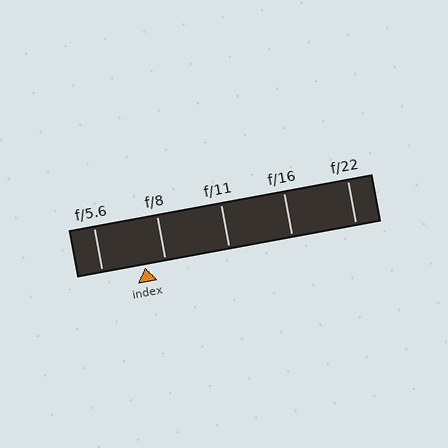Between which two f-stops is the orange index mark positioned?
The index mark is between f/5.6 and f/8.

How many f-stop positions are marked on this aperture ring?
There are 5 f-stop positions marked.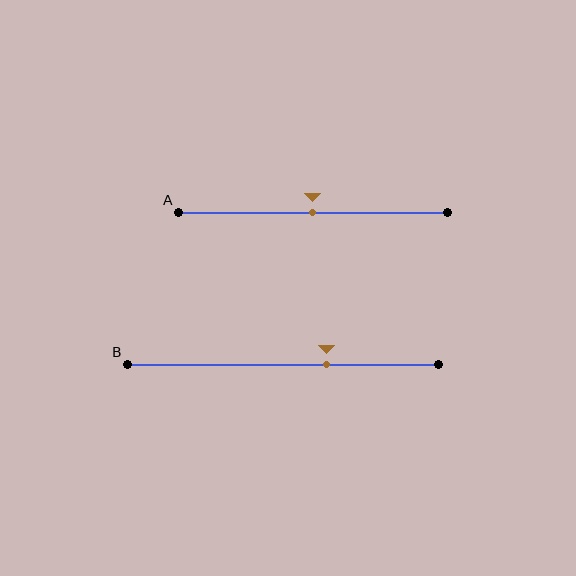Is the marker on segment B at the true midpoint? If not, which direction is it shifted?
No, the marker on segment B is shifted to the right by about 14% of the segment length.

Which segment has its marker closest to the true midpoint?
Segment A has its marker closest to the true midpoint.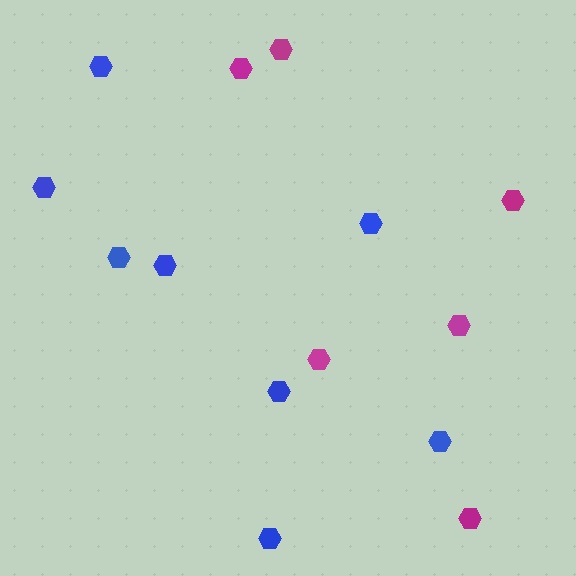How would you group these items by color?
There are 2 groups: one group of magenta hexagons (6) and one group of blue hexagons (8).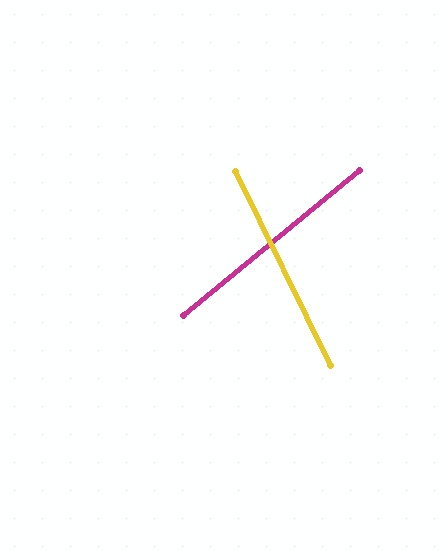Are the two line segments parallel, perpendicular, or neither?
Neither parallel nor perpendicular — they differ by about 76°.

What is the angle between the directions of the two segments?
Approximately 76 degrees.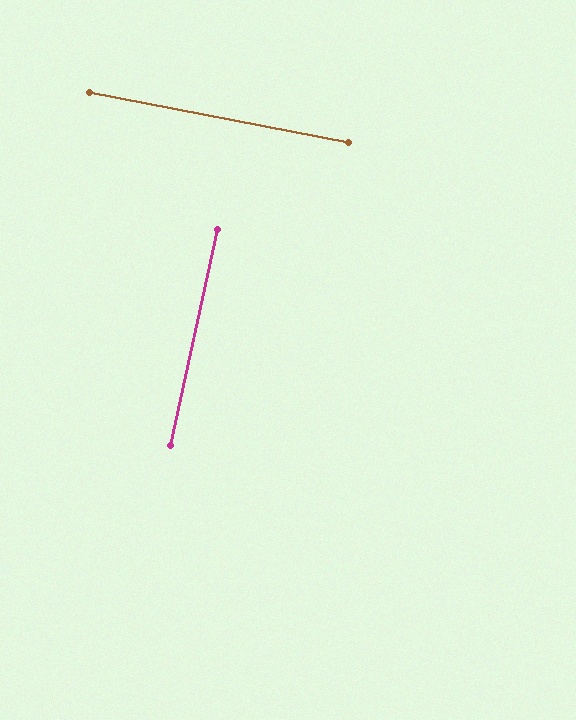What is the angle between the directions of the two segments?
Approximately 89 degrees.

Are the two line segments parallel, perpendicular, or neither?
Perpendicular — they meet at approximately 89°.